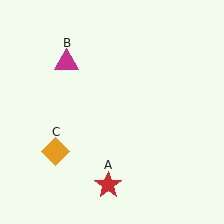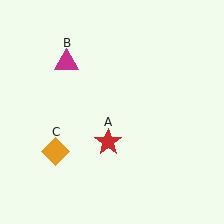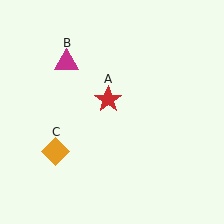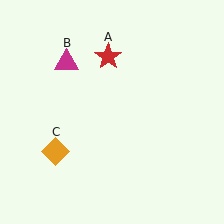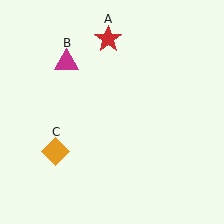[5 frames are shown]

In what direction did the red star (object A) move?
The red star (object A) moved up.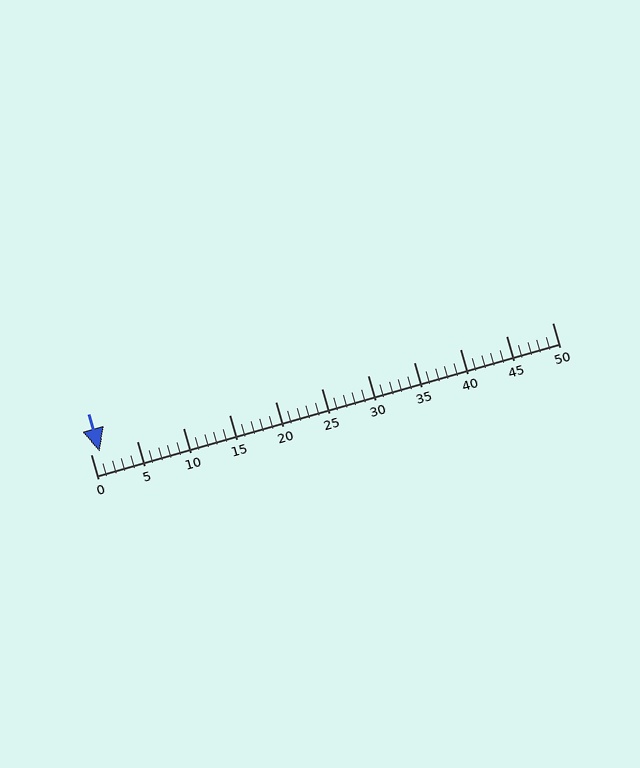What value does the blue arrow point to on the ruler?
The blue arrow points to approximately 1.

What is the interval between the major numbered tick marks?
The major tick marks are spaced 5 units apart.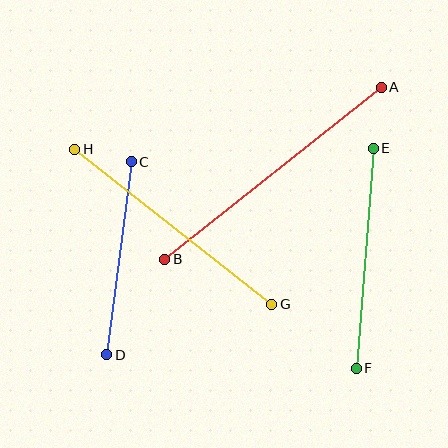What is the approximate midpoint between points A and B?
The midpoint is at approximately (273, 173) pixels.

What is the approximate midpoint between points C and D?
The midpoint is at approximately (119, 258) pixels.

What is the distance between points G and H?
The distance is approximately 251 pixels.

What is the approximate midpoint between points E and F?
The midpoint is at approximately (365, 258) pixels.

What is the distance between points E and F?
The distance is approximately 221 pixels.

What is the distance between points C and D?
The distance is approximately 195 pixels.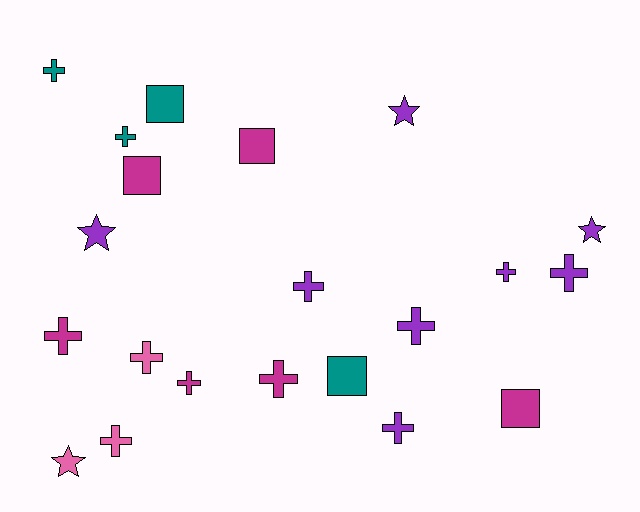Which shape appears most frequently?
Cross, with 12 objects.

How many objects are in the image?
There are 21 objects.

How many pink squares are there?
There are no pink squares.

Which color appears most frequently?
Purple, with 8 objects.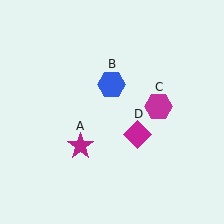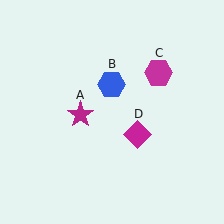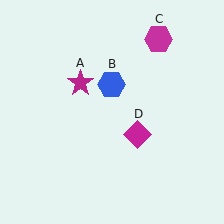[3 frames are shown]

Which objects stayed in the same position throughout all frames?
Blue hexagon (object B) and magenta diamond (object D) remained stationary.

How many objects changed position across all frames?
2 objects changed position: magenta star (object A), magenta hexagon (object C).